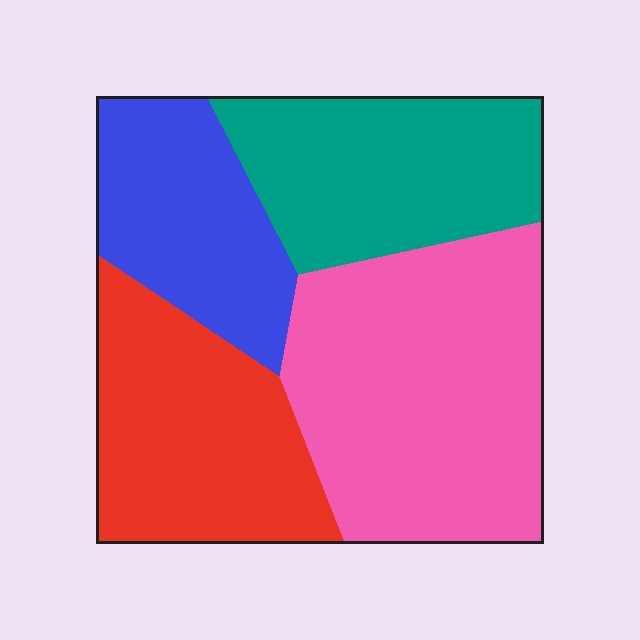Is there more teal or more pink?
Pink.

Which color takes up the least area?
Blue, at roughly 20%.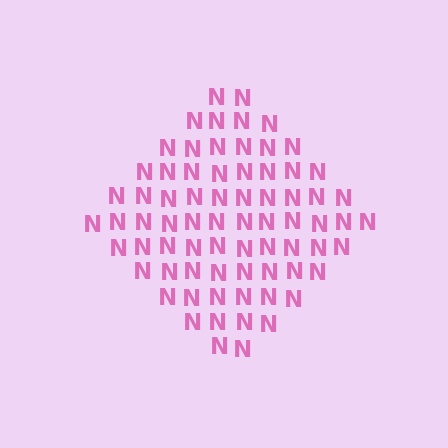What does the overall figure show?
The overall figure shows a diamond.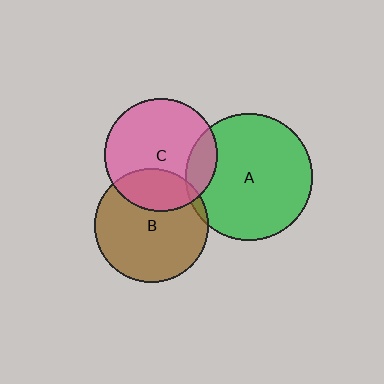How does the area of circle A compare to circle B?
Approximately 1.2 times.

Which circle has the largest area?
Circle A (green).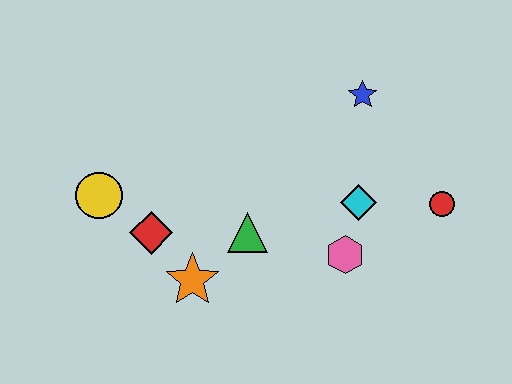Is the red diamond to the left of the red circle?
Yes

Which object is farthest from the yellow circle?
The red circle is farthest from the yellow circle.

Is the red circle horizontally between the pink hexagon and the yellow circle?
No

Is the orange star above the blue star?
No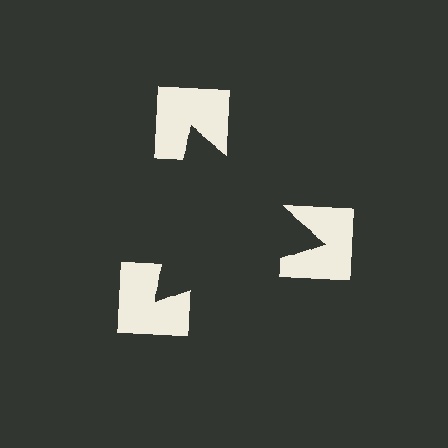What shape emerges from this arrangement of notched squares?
An illusory triangle — its edges are inferred from the aligned wedge cuts in the notched squares, not physically drawn.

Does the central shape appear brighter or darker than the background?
It typically appears slightly darker than the background, even though no actual brightness change is drawn.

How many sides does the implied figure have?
3 sides.